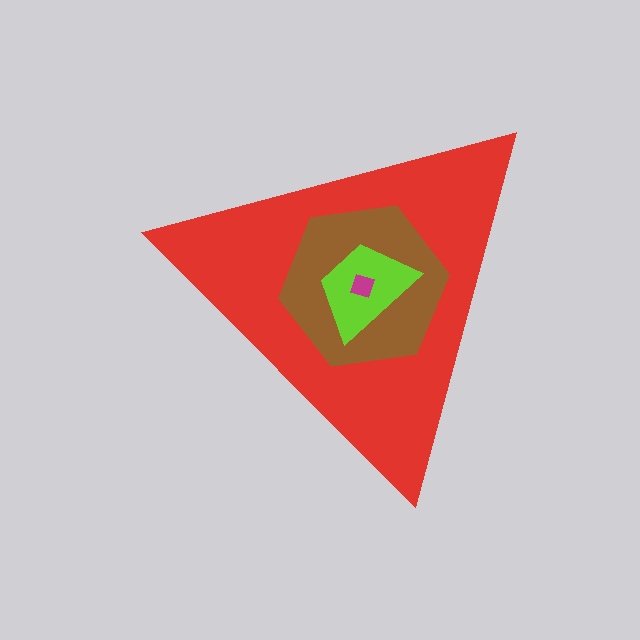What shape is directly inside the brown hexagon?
The lime trapezoid.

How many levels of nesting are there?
4.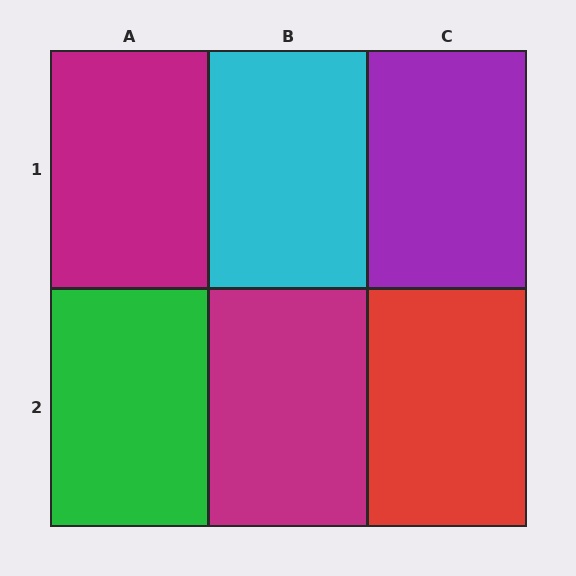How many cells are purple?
1 cell is purple.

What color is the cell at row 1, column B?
Cyan.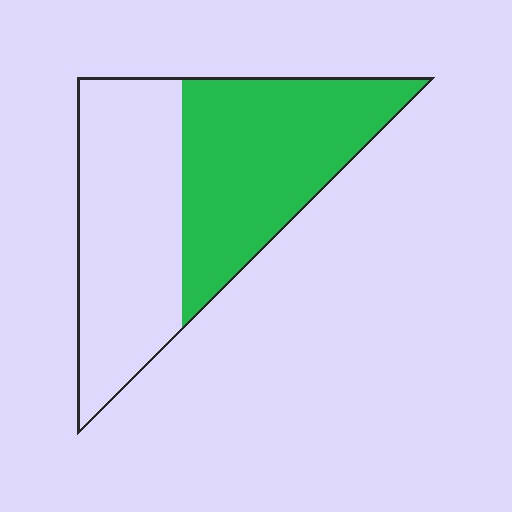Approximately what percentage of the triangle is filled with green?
Approximately 50%.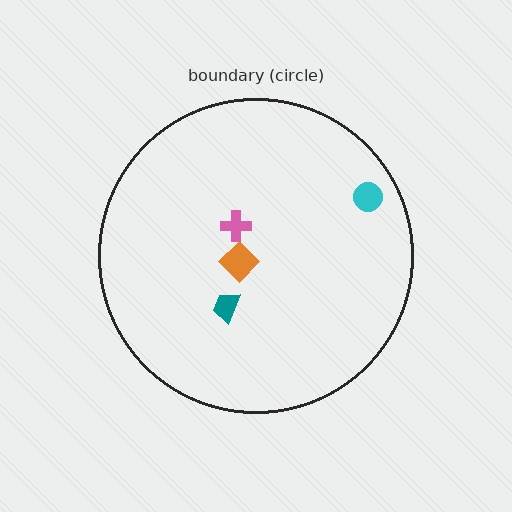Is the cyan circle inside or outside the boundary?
Inside.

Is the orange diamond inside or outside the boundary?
Inside.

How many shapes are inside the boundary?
4 inside, 0 outside.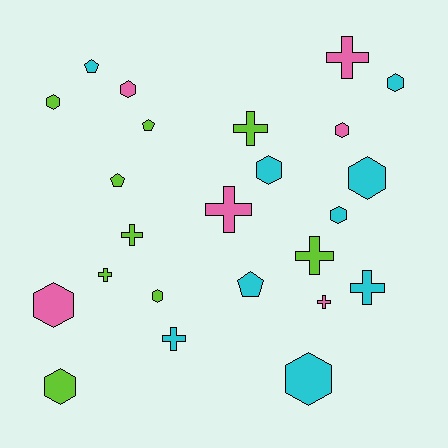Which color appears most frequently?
Cyan, with 9 objects.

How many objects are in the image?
There are 24 objects.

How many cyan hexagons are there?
There are 5 cyan hexagons.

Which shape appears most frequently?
Hexagon, with 11 objects.